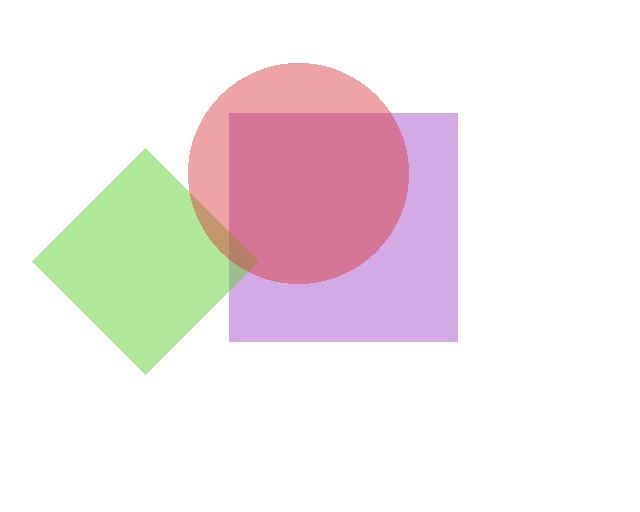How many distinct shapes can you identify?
There are 3 distinct shapes: a purple square, a lime diamond, a red circle.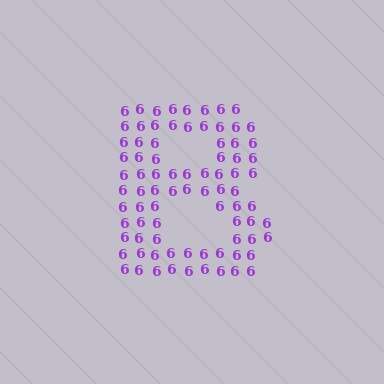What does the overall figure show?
The overall figure shows the letter B.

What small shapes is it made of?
It is made of small digit 6's.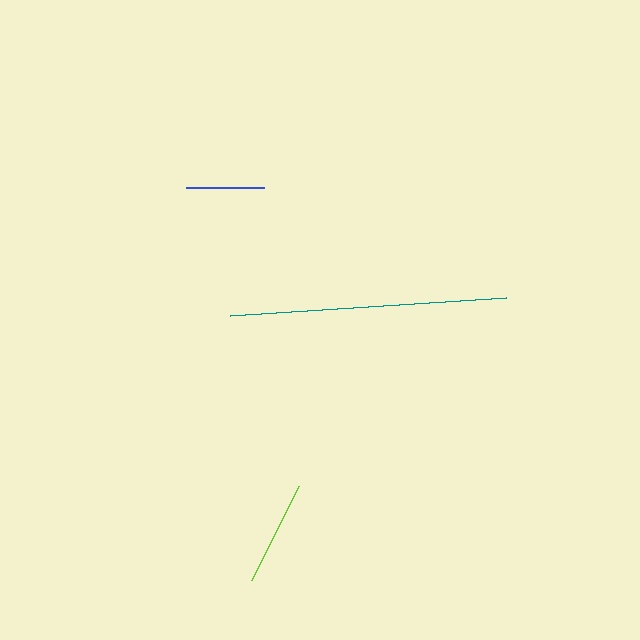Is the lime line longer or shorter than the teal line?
The teal line is longer than the lime line.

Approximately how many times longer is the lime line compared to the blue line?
The lime line is approximately 1.3 times the length of the blue line.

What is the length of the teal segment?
The teal segment is approximately 276 pixels long.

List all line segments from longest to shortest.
From longest to shortest: teal, lime, blue.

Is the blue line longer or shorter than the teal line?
The teal line is longer than the blue line.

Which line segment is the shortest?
The blue line is the shortest at approximately 78 pixels.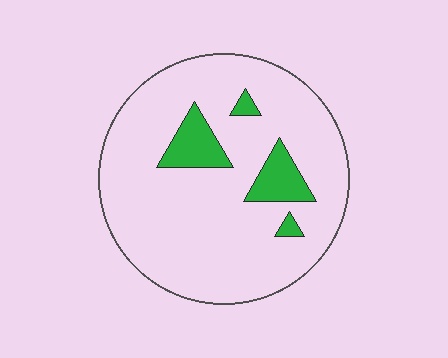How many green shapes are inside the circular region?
4.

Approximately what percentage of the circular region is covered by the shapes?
Approximately 10%.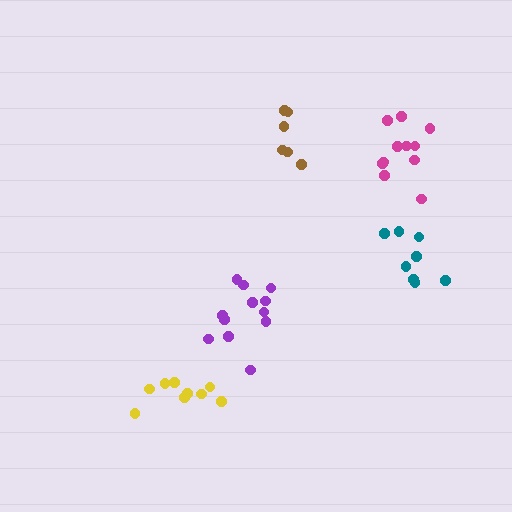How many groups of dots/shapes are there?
There are 5 groups.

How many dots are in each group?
Group 1: 8 dots, Group 2: 12 dots, Group 3: 6 dots, Group 4: 11 dots, Group 5: 9 dots (46 total).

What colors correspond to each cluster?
The clusters are colored: teal, purple, brown, magenta, yellow.